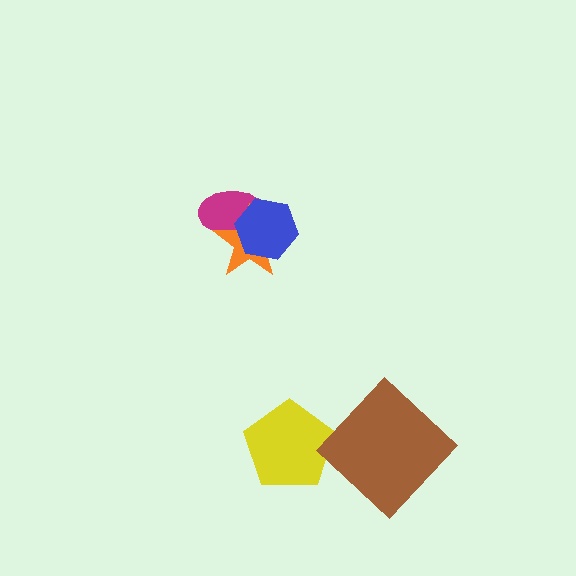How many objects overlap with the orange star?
2 objects overlap with the orange star.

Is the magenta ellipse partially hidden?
Yes, it is partially covered by another shape.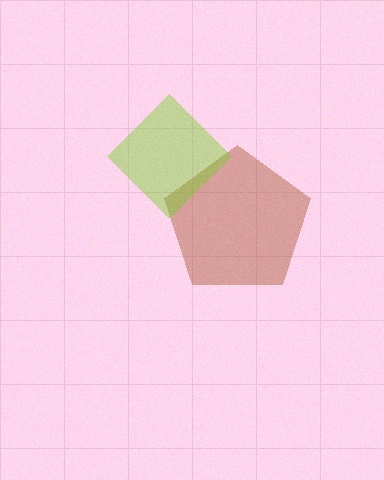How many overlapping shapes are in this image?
There are 2 overlapping shapes in the image.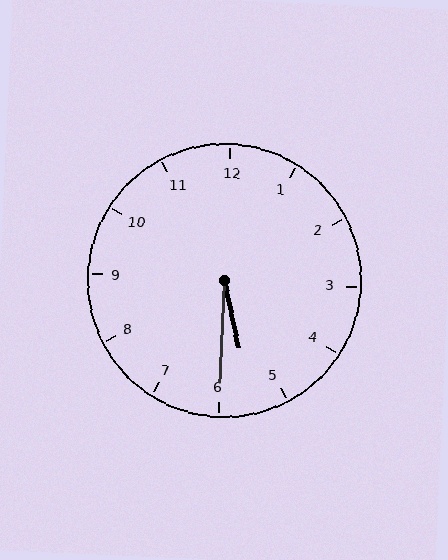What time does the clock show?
5:30.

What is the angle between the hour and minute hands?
Approximately 15 degrees.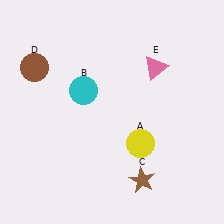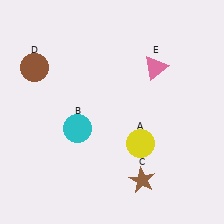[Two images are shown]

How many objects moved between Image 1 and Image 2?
1 object moved between the two images.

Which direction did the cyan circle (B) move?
The cyan circle (B) moved down.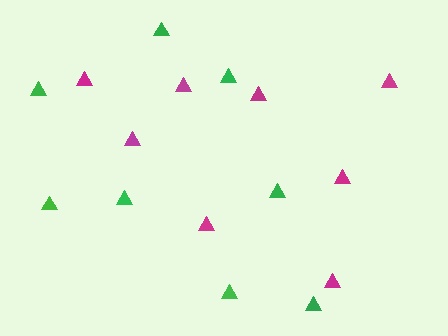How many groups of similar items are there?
There are 2 groups: one group of green triangles (8) and one group of magenta triangles (8).